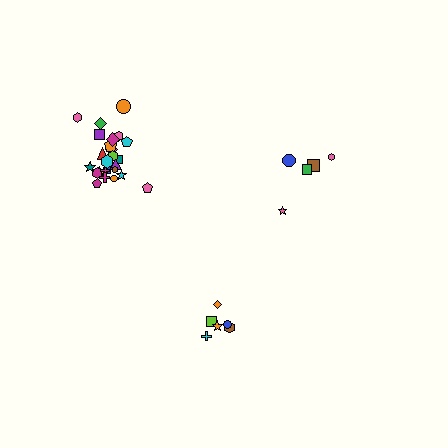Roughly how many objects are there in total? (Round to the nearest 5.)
Roughly 35 objects in total.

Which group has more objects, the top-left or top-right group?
The top-left group.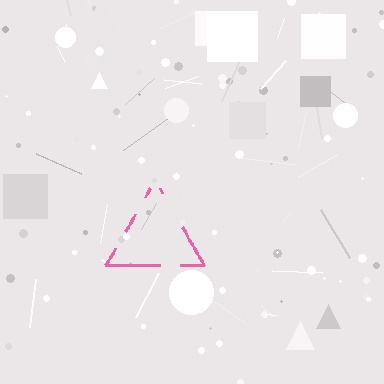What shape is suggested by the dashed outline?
The dashed outline suggests a triangle.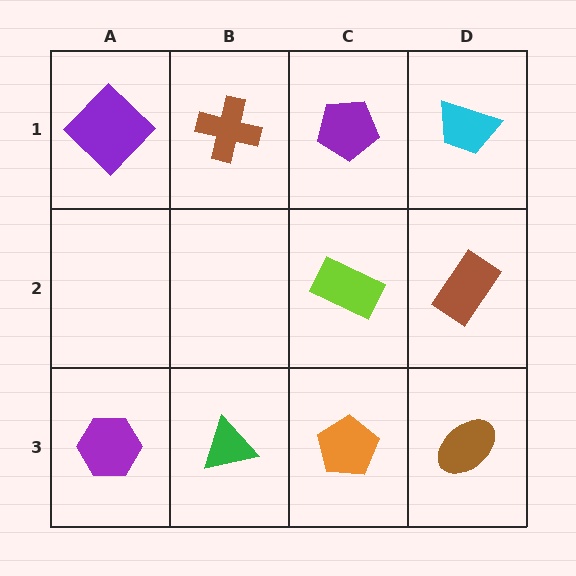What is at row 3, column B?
A green triangle.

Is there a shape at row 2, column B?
No, that cell is empty.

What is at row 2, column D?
A brown rectangle.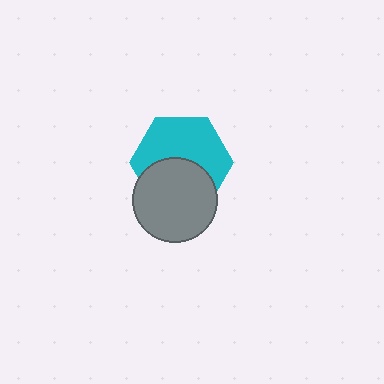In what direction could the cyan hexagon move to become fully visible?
The cyan hexagon could move up. That would shift it out from behind the gray circle entirely.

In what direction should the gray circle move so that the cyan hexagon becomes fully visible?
The gray circle should move down. That is the shortest direction to clear the overlap and leave the cyan hexagon fully visible.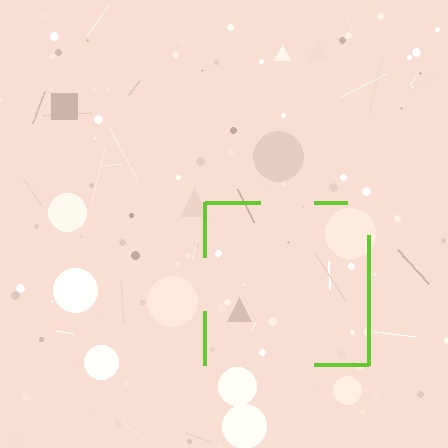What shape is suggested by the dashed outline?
The dashed outline suggests a square.